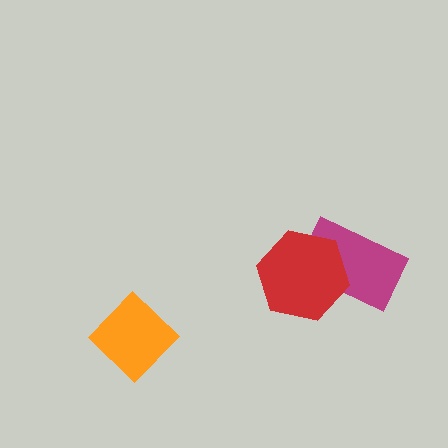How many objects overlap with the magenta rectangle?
1 object overlaps with the magenta rectangle.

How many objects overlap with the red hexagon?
1 object overlaps with the red hexagon.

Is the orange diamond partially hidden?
No, no other shape covers it.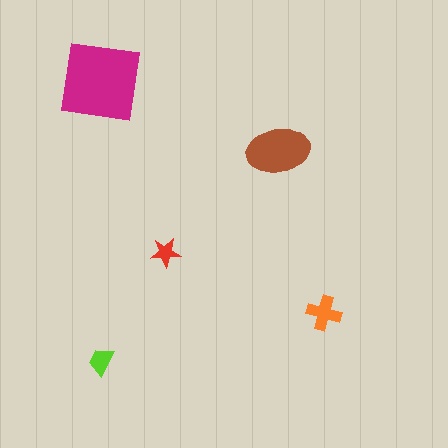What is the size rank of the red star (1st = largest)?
5th.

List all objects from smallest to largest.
The red star, the lime trapezoid, the orange cross, the brown ellipse, the magenta square.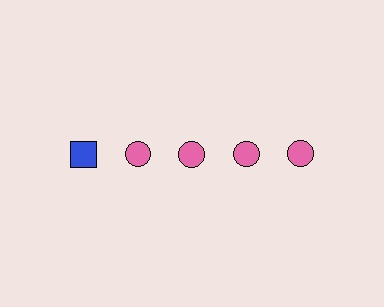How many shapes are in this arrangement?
There are 5 shapes arranged in a grid pattern.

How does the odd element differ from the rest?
It differs in both color (blue instead of pink) and shape (square instead of circle).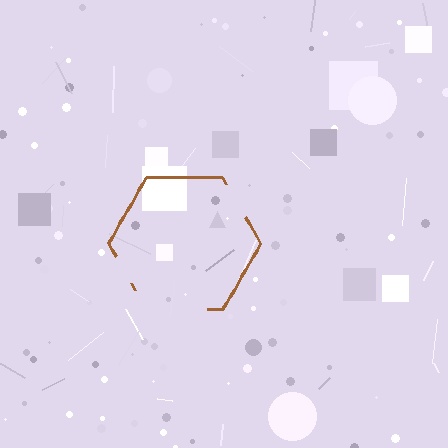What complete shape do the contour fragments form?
The contour fragments form a hexagon.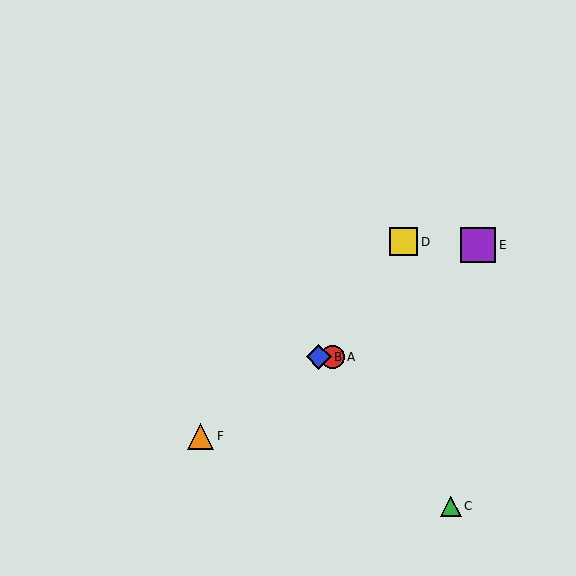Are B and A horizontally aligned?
Yes, both are at y≈357.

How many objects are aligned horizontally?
2 objects (A, B) are aligned horizontally.